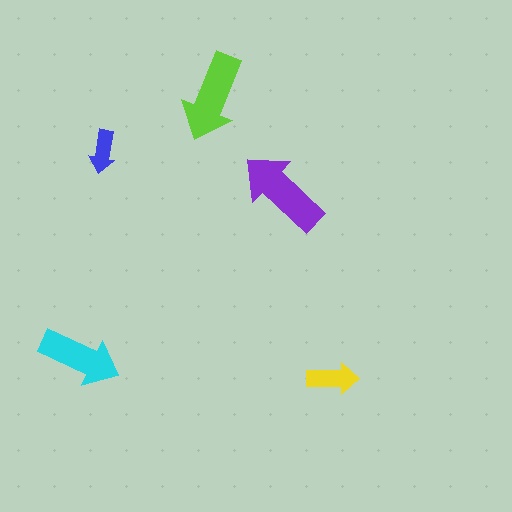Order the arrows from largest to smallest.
the purple one, the lime one, the cyan one, the yellow one, the blue one.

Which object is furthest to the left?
The cyan arrow is leftmost.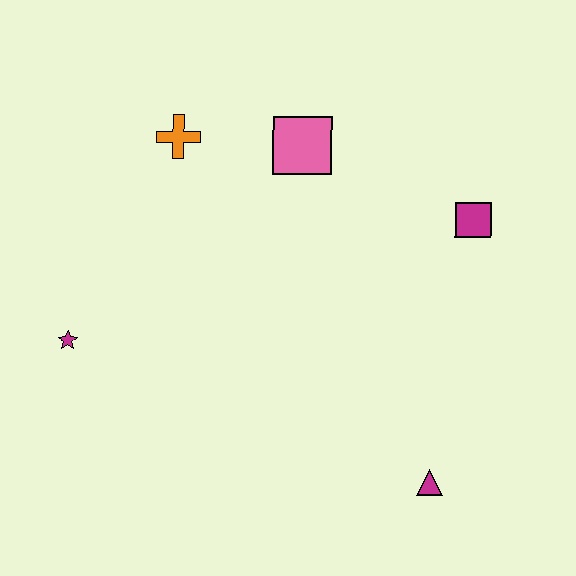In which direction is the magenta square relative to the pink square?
The magenta square is to the right of the pink square.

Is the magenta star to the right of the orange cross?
No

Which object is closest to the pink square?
The orange cross is closest to the pink square.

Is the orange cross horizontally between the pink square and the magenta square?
No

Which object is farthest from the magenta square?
The magenta star is farthest from the magenta square.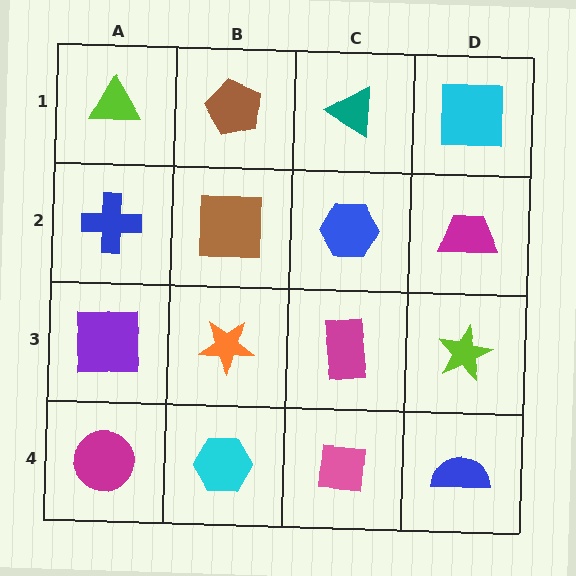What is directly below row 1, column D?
A magenta trapezoid.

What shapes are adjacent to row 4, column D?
A lime star (row 3, column D), a pink square (row 4, column C).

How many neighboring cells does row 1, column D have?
2.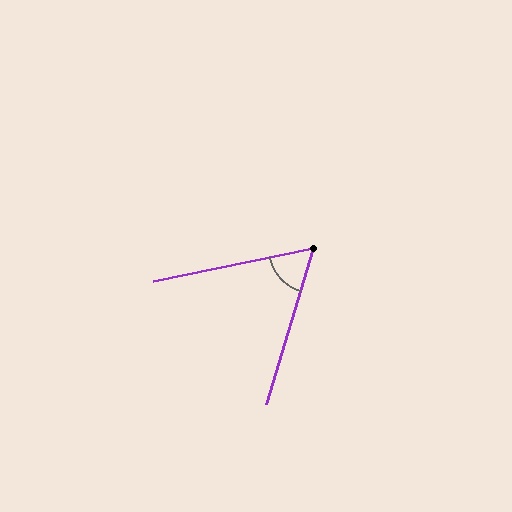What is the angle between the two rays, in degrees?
Approximately 61 degrees.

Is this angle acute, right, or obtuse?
It is acute.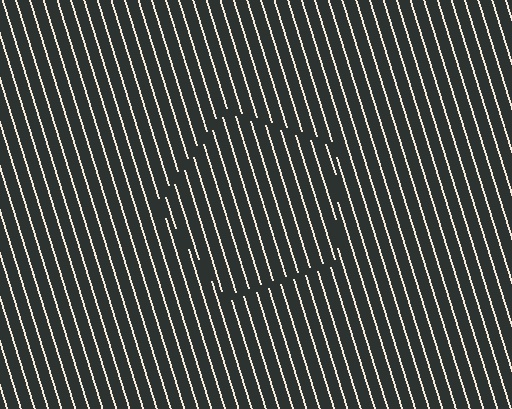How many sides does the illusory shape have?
5 sides — the line-ends trace a pentagon.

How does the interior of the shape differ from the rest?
The interior of the shape contains the same grating, shifted by half a period — the contour is defined by the phase discontinuity where line-ends from the inner and outer gratings abut.